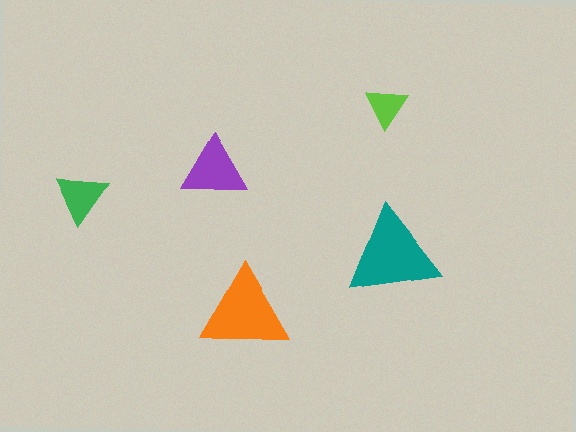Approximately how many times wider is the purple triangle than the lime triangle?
About 1.5 times wider.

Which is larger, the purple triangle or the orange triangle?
The orange one.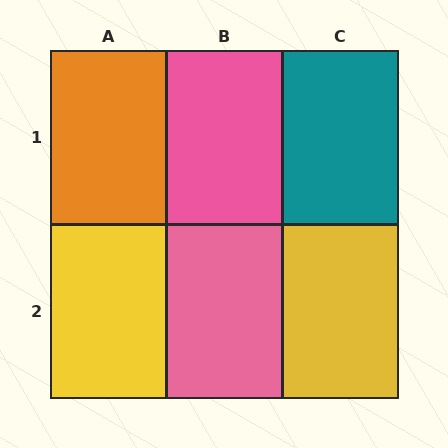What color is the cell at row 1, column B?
Pink.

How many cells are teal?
1 cell is teal.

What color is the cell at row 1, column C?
Teal.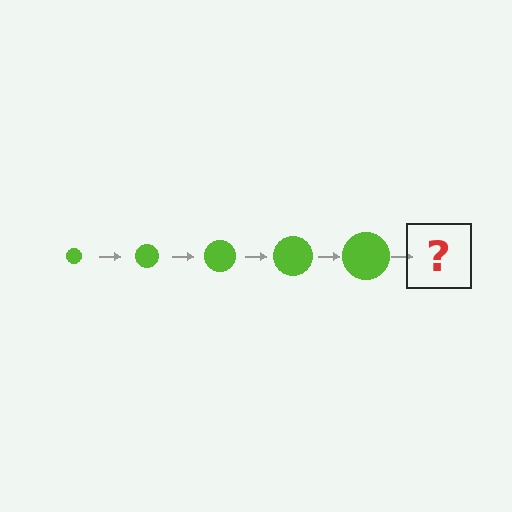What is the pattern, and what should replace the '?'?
The pattern is that the circle gets progressively larger each step. The '?' should be a lime circle, larger than the previous one.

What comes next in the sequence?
The next element should be a lime circle, larger than the previous one.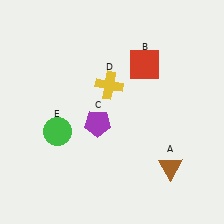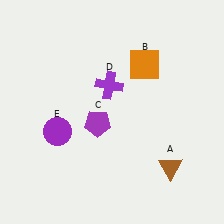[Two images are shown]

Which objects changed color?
B changed from red to orange. D changed from yellow to purple. E changed from green to purple.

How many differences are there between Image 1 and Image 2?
There are 3 differences between the two images.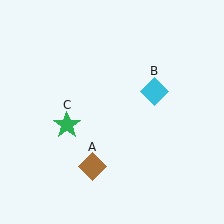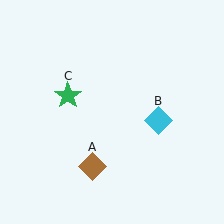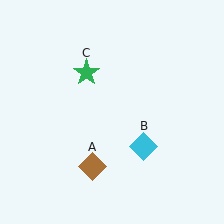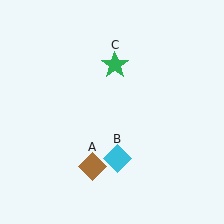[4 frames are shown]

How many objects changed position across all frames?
2 objects changed position: cyan diamond (object B), green star (object C).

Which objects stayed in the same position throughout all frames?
Brown diamond (object A) remained stationary.